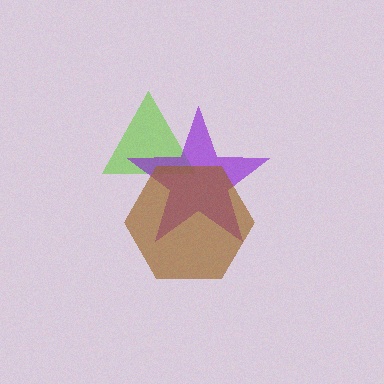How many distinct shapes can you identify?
There are 3 distinct shapes: a lime triangle, a purple star, a brown hexagon.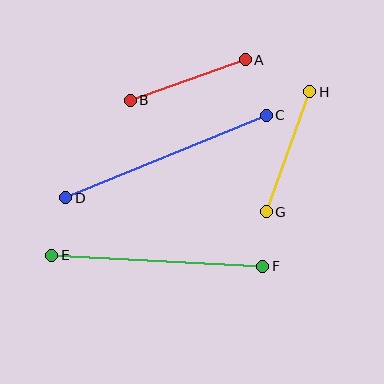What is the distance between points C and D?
The distance is approximately 216 pixels.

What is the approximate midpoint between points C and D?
The midpoint is at approximately (166, 157) pixels.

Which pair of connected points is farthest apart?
Points C and D are farthest apart.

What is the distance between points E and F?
The distance is approximately 212 pixels.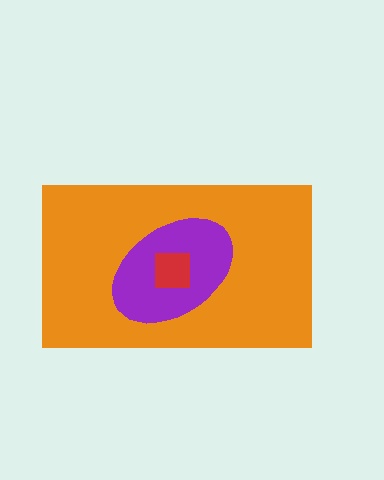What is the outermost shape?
The orange rectangle.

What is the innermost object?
The red square.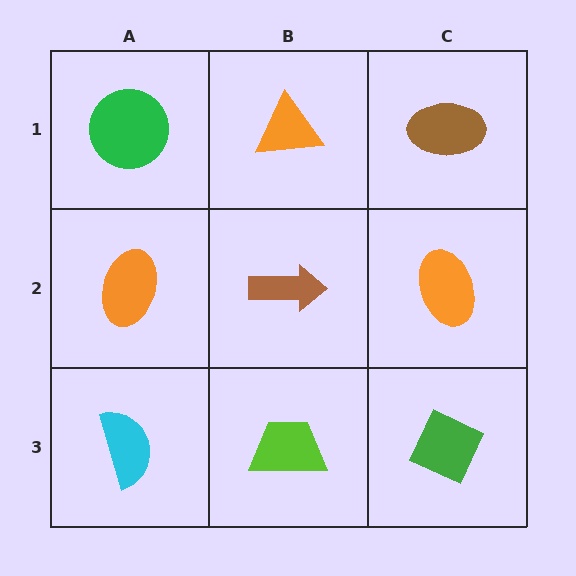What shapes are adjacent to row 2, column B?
An orange triangle (row 1, column B), a lime trapezoid (row 3, column B), an orange ellipse (row 2, column A), an orange ellipse (row 2, column C).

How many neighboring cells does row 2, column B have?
4.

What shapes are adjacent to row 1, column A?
An orange ellipse (row 2, column A), an orange triangle (row 1, column B).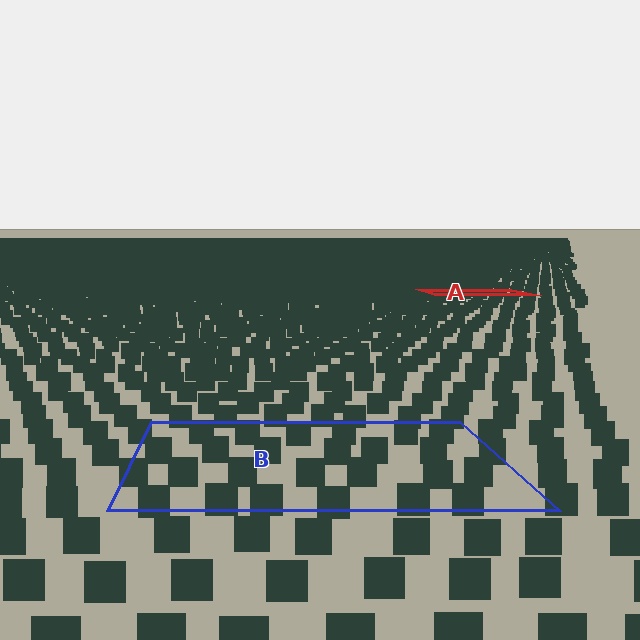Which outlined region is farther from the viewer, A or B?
Region A is farther from the viewer — the texture elements inside it appear smaller and more densely packed.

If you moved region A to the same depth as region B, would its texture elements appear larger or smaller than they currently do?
They would appear larger. At a closer depth, the same texture elements are projected at a bigger on-screen size.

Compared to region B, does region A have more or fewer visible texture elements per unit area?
Region A has more texture elements per unit area — they are packed more densely because it is farther away.